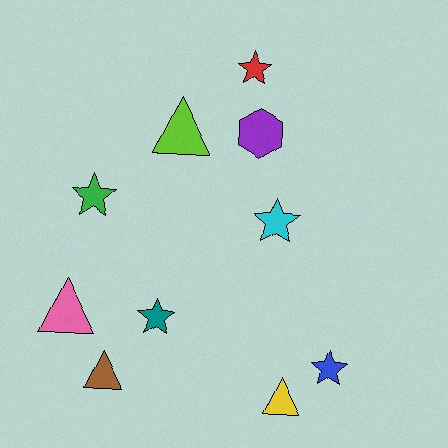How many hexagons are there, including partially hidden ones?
There is 1 hexagon.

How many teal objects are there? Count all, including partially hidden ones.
There is 1 teal object.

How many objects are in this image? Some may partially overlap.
There are 10 objects.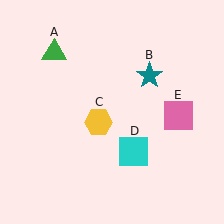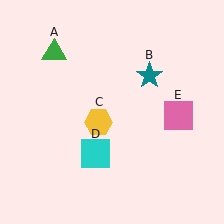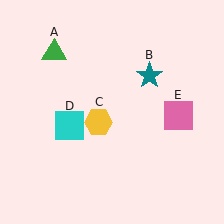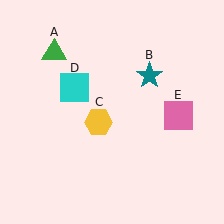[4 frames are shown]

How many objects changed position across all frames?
1 object changed position: cyan square (object D).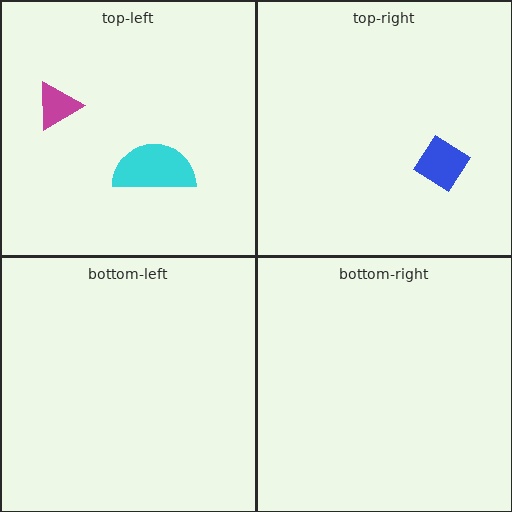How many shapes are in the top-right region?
1.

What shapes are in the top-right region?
The blue diamond.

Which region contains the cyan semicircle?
The top-left region.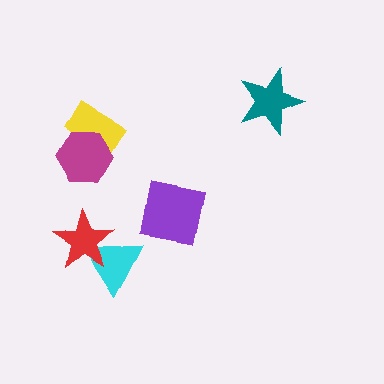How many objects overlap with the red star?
1 object overlaps with the red star.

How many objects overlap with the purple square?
0 objects overlap with the purple square.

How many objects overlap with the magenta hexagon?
1 object overlaps with the magenta hexagon.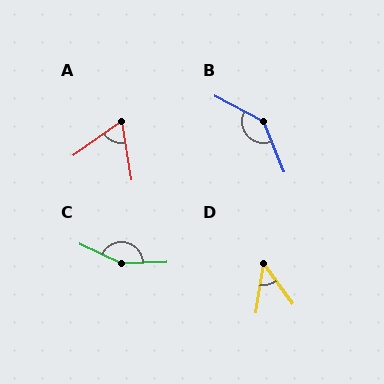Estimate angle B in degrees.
Approximately 140 degrees.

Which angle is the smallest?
D, at approximately 44 degrees.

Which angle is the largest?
C, at approximately 154 degrees.